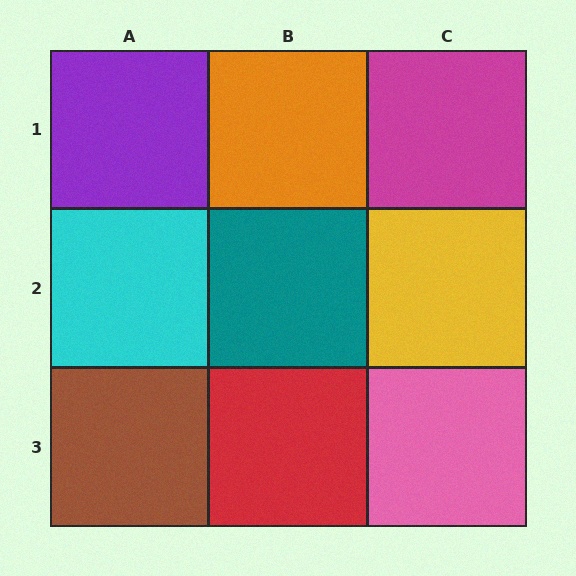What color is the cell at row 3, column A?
Brown.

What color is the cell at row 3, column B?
Red.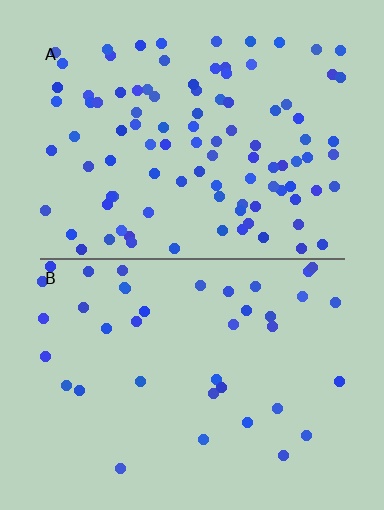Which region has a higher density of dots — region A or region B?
A (the top).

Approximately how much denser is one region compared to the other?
Approximately 2.5× — region A over region B.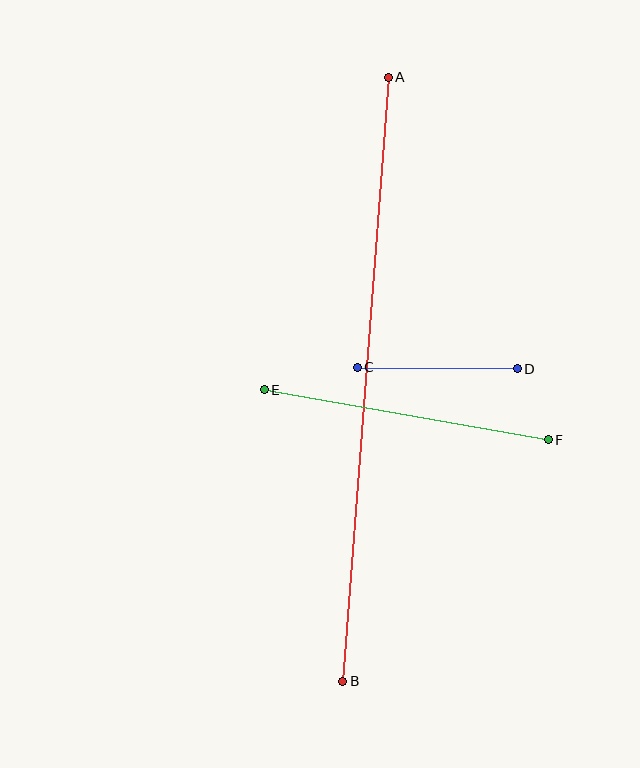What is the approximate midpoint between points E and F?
The midpoint is at approximately (406, 415) pixels.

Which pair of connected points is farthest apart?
Points A and B are farthest apart.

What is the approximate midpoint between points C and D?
The midpoint is at approximately (437, 368) pixels.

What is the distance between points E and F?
The distance is approximately 289 pixels.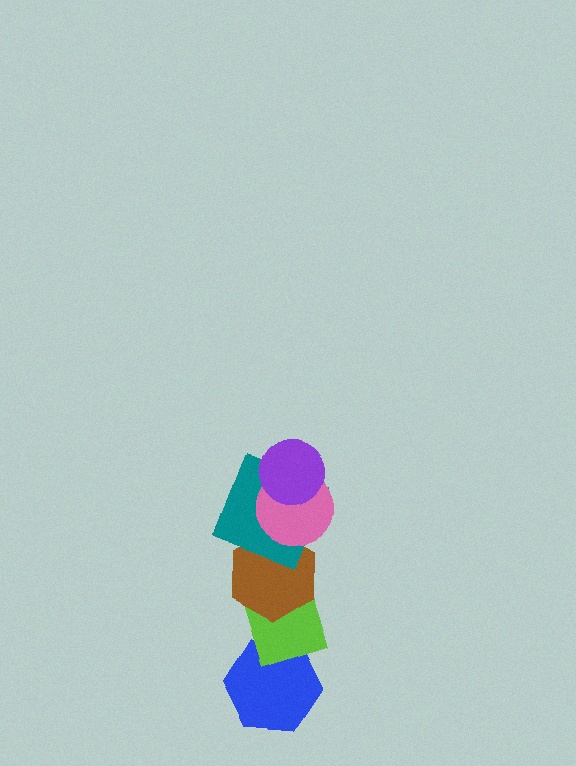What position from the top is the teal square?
The teal square is 3rd from the top.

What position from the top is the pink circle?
The pink circle is 2nd from the top.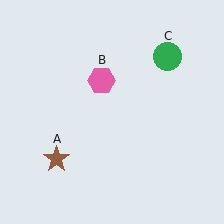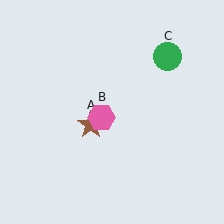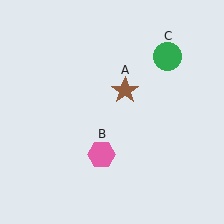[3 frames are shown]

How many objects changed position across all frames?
2 objects changed position: brown star (object A), pink hexagon (object B).